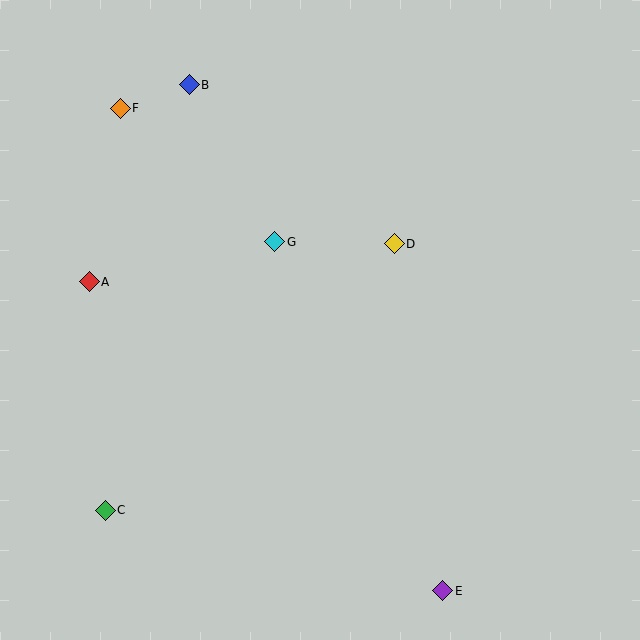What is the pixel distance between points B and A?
The distance between B and A is 221 pixels.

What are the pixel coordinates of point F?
Point F is at (120, 108).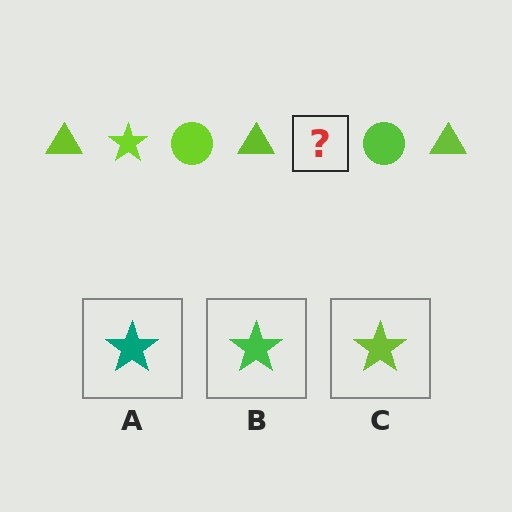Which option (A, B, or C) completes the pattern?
C.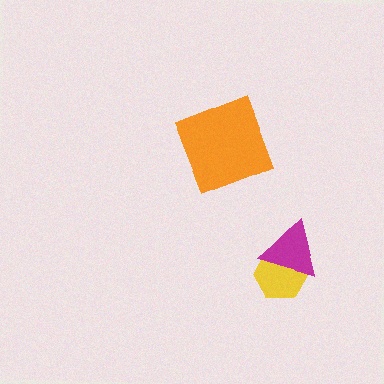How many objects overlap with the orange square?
0 objects overlap with the orange square.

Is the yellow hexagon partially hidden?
Yes, it is partially covered by another shape.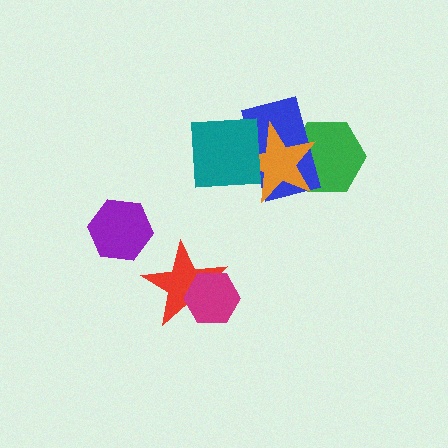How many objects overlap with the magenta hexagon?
1 object overlaps with the magenta hexagon.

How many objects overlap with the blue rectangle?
3 objects overlap with the blue rectangle.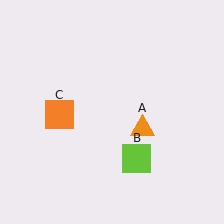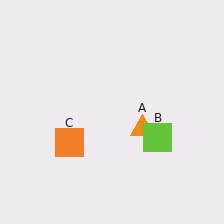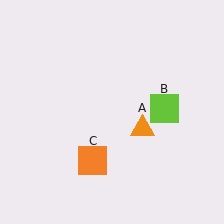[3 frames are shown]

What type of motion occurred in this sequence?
The lime square (object B), orange square (object C) rotated counterclockwise around the center of the scene.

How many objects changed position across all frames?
2 objects changed position: lime square (object B), orange square (object C).